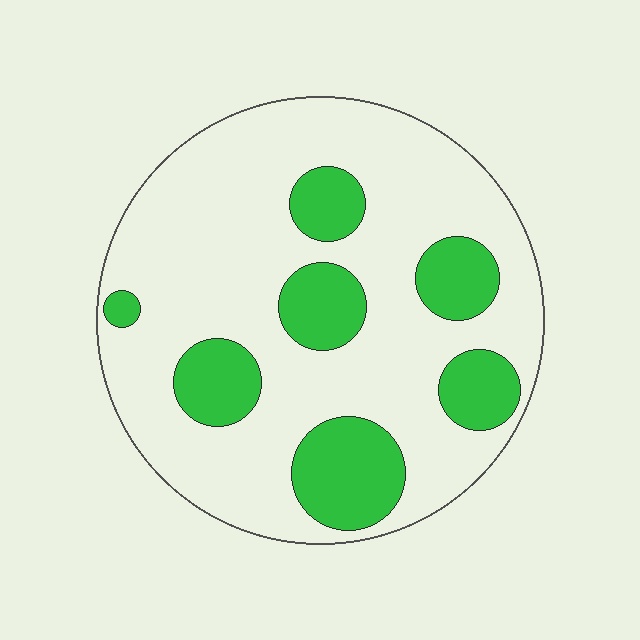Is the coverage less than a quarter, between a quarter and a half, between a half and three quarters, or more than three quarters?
Less than a quarter.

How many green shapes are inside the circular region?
7.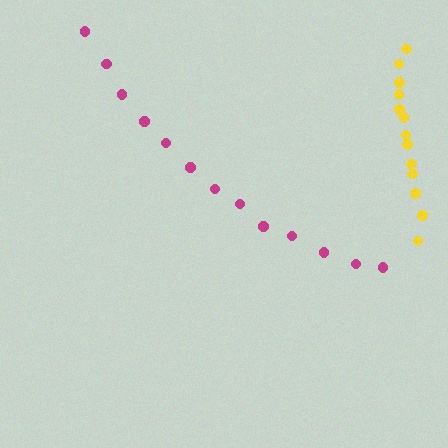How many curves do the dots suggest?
There are 2 distinct paths.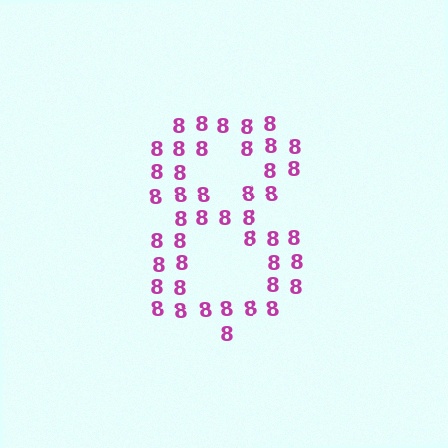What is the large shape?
The large shape is the digit 8.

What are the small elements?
The small elements are digit 8's.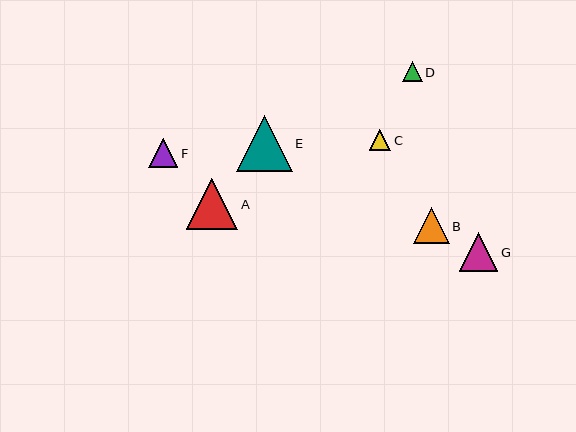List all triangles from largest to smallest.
From largest to smallest: E, A, G, B, F, C, D.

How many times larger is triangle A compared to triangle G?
Triangle A is approximately 1.3 times the size of triangle G.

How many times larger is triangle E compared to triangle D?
Triangle E is approximately 2.8 times the size of triangle D.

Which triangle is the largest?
Triangle E is the largest with a size of approximately 56 pixels.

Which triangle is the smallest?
Triangle D is the smallest with a size of approximately 20 pixels.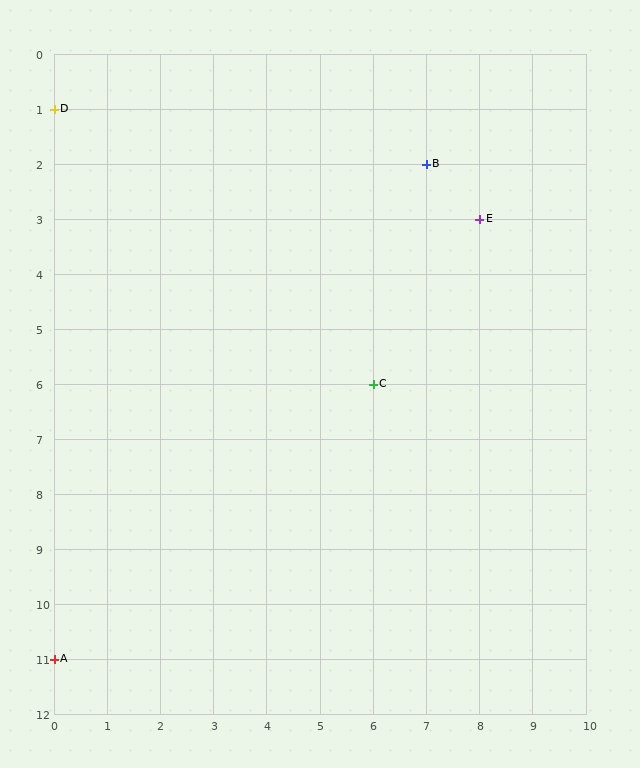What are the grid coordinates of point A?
Point A is at grid coordinates (0, 11).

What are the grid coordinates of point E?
Point E is at grid coordinates (8, 3).